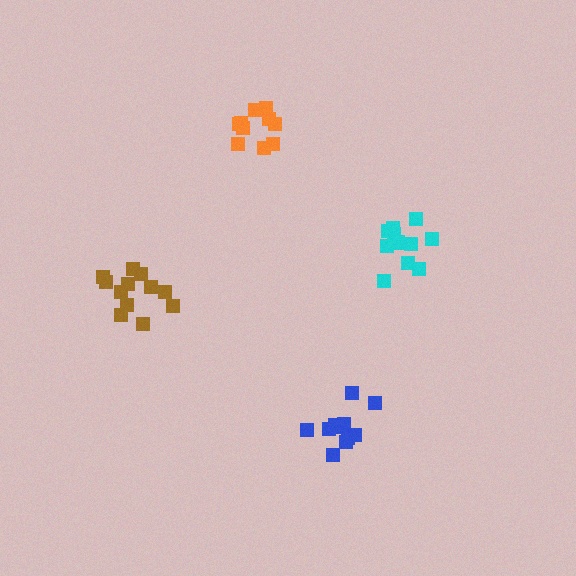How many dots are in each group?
Group 1: 10 dots, Group 2: 11 dots, Group 3: 12 dots, Group 4: 11 dots (44 total).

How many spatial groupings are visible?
There are 4 spatial groupings.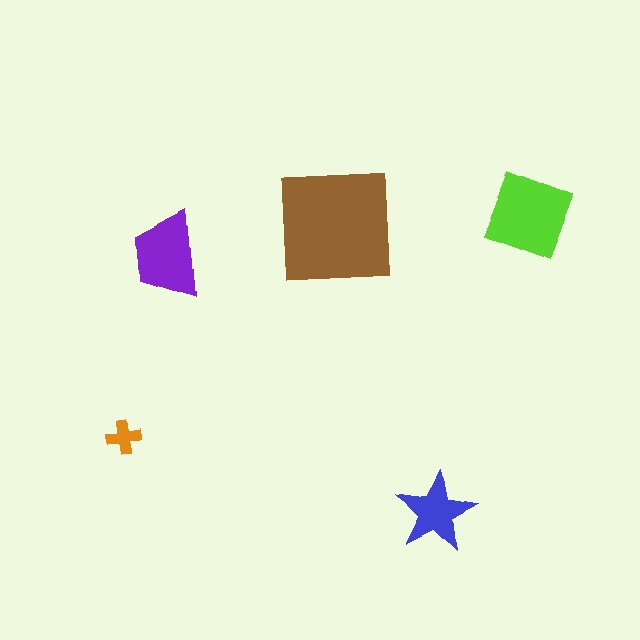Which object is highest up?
The lime diamond is topmost.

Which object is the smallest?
The orange cross.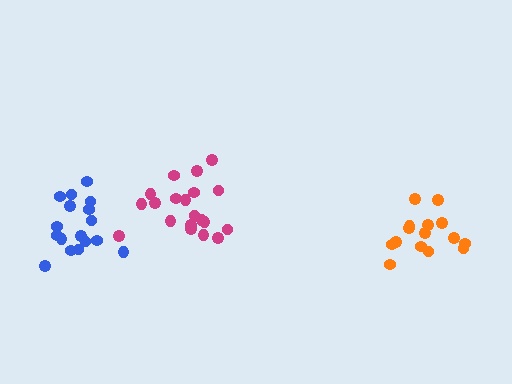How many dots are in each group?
Group 1: 20 dots, Group 2: 15 dots, Group 3: 17 dots (52 total).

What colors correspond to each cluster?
The clusters are colored: magenta, orange, blue.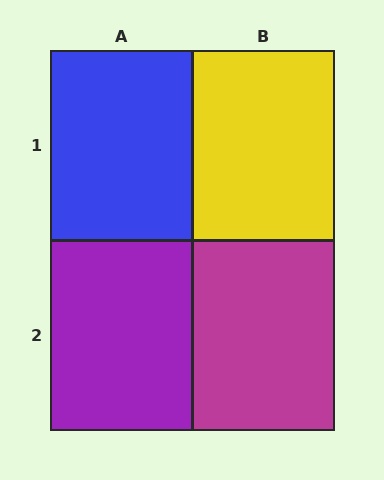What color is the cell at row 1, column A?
Blue.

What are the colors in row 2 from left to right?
Purple, magenta.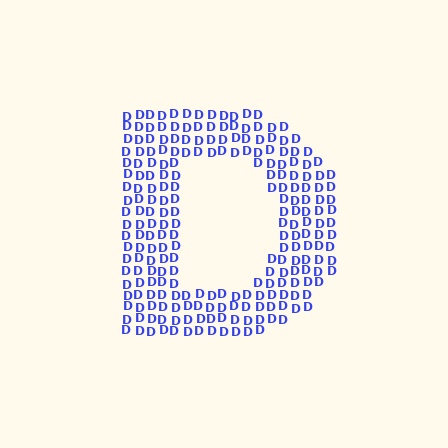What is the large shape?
The large shape is the letter D.